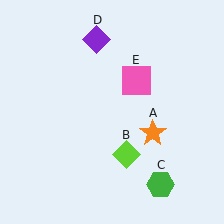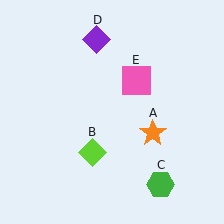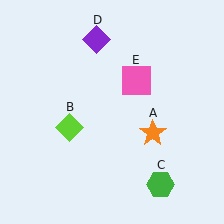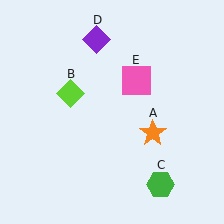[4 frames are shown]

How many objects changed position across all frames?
1 object changed position: lime diamond (object B).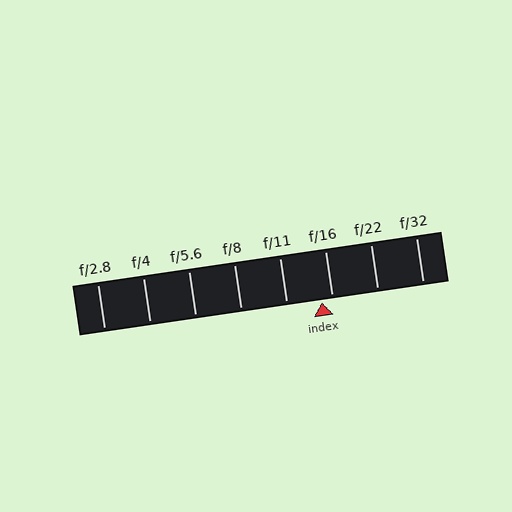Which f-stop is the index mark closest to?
The index mark is closest to f/16.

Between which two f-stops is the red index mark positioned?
The index mark is between f/11 and f/16.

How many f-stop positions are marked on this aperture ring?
There are 8 f-stop positions marked.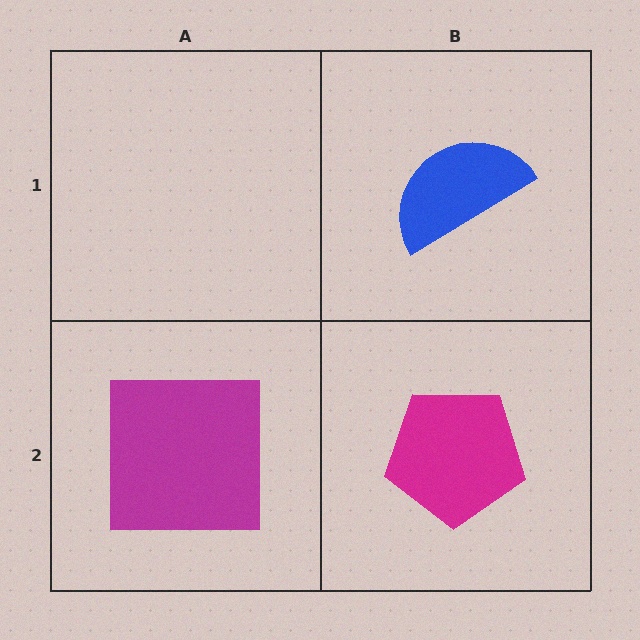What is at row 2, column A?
A magenta square.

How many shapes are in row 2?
2 shapes.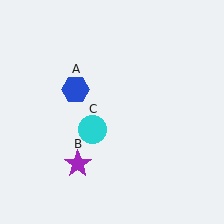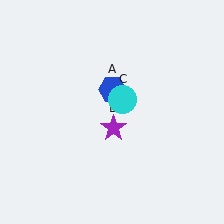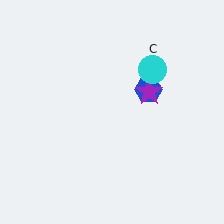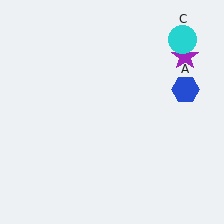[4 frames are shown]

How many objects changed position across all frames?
3 objects changed position: blue hexagon (object A), purple star (object B), cyan circle (object C).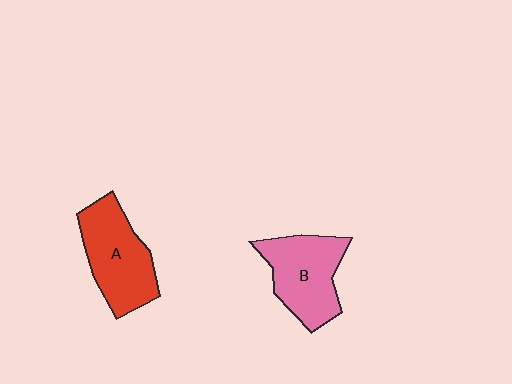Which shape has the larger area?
Shape A (red).